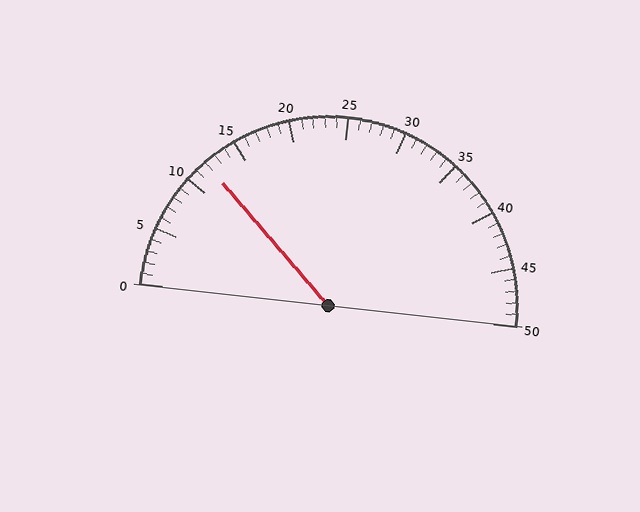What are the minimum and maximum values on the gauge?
The gauge ranges from 0 to 50.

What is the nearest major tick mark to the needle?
The nearest major tick mark is 10.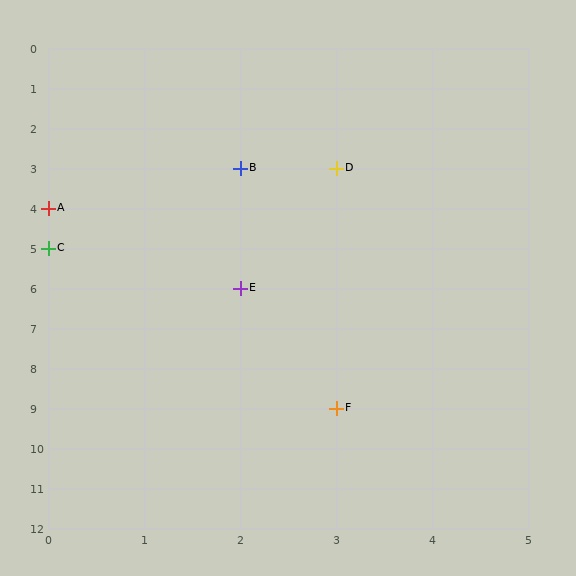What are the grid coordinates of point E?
Point E is at grid coordinates (2, 6).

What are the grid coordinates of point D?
Point D is at grid coordinates (3, 3).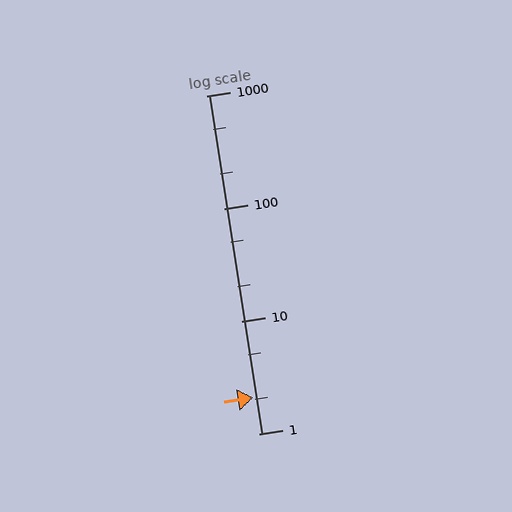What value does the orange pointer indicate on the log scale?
The pointer indicates approximately 2.1.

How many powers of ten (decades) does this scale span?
The scale spans 3 decades, from 1 to 1000.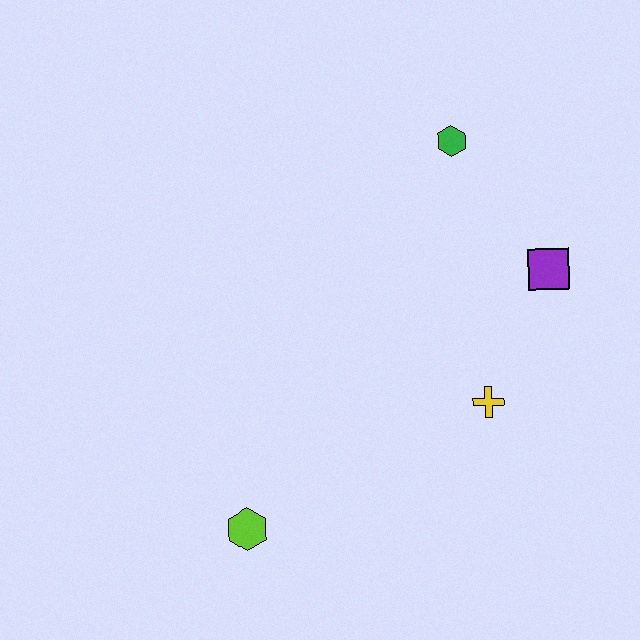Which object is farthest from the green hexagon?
The lime hexagon is farthest from the green hexagon.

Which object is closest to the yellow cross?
The purple square is closest to the yellow cross.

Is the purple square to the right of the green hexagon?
Yes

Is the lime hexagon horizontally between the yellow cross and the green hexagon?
No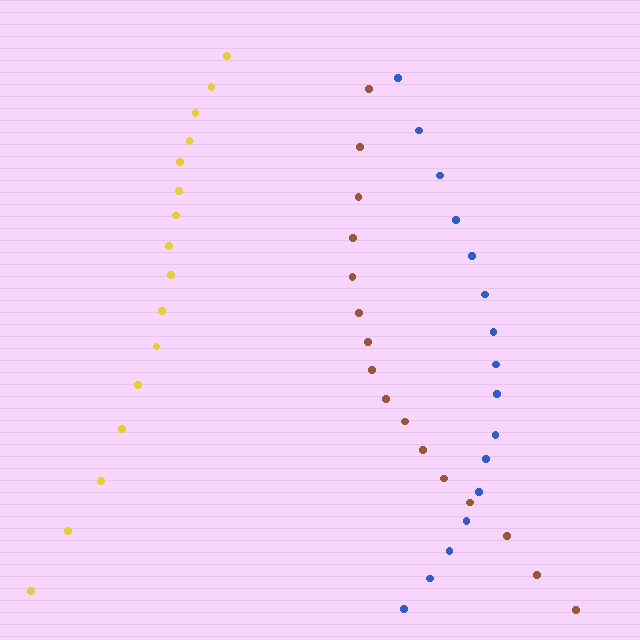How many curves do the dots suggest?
There are 3 distinct paths.